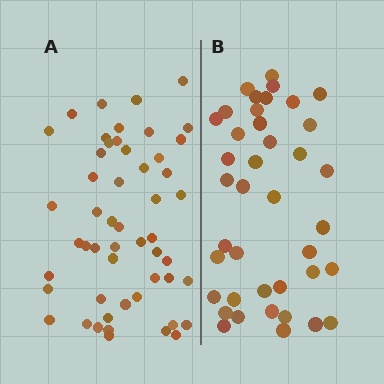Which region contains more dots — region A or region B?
Region A (the left region) has more dots.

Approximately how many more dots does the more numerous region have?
Region A has roughly 12 or so more dots than region B.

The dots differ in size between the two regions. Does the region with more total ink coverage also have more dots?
No. Region B has more total ink coverage because its dots are larger, but region A actually contains more individual dots. Total area can be misleading — the number of items is what matters here.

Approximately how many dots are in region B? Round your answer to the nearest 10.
About 40 dots.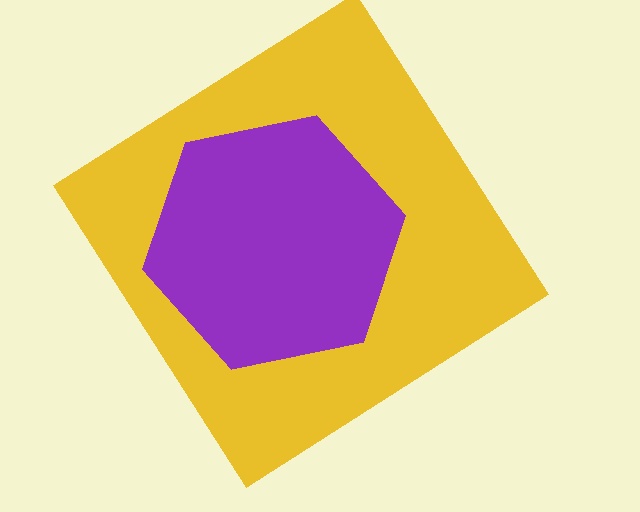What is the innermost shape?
The purple hexagon.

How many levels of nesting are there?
2.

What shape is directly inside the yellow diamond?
The purple hexagon.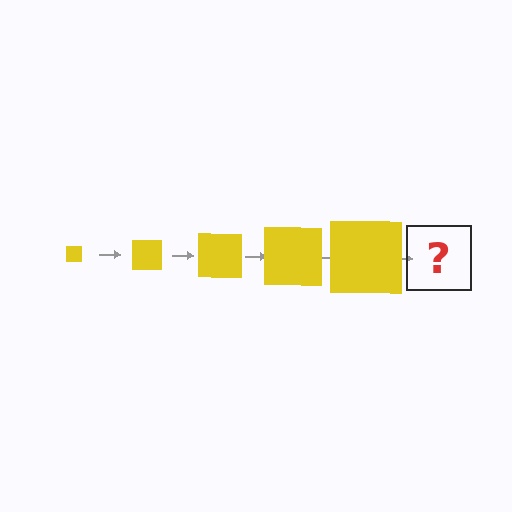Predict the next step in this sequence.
The next step is a yellow square, larger than the previous one.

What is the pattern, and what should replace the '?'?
The pattern is that the square gets progressively larger each step. The '?' should be a yellow square, larger than the previous one.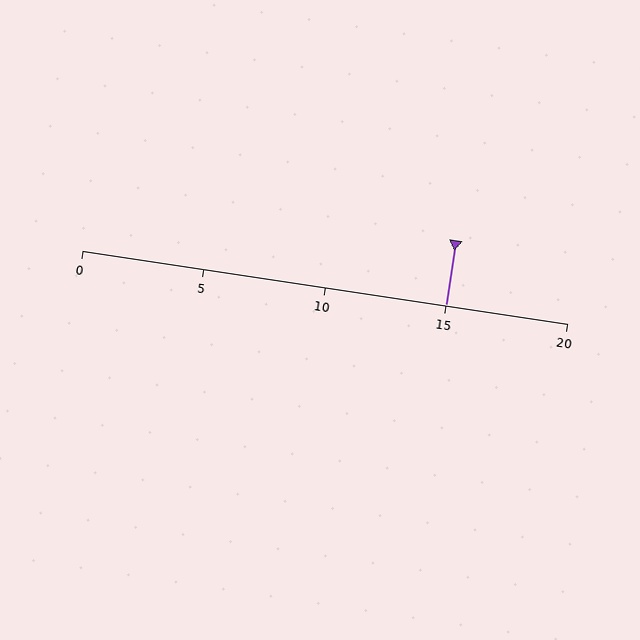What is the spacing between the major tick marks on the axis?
The major ticks are spaced 5 apart.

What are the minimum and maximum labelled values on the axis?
The axis runs from 0 to 20.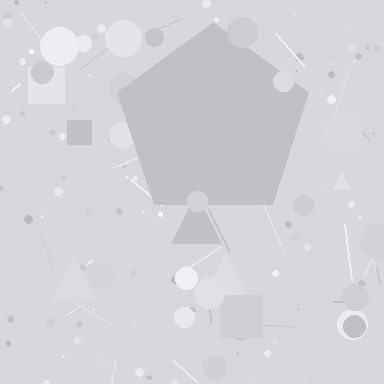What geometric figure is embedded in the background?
A pentagon is embedded in the background.